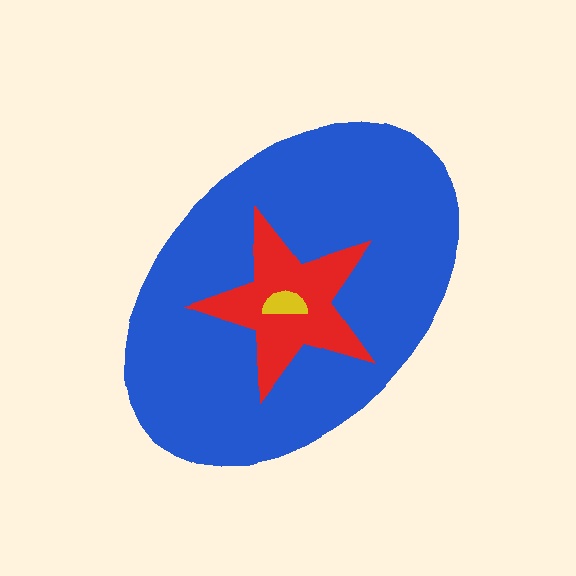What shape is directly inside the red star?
The yellow semicircle.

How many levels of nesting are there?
3.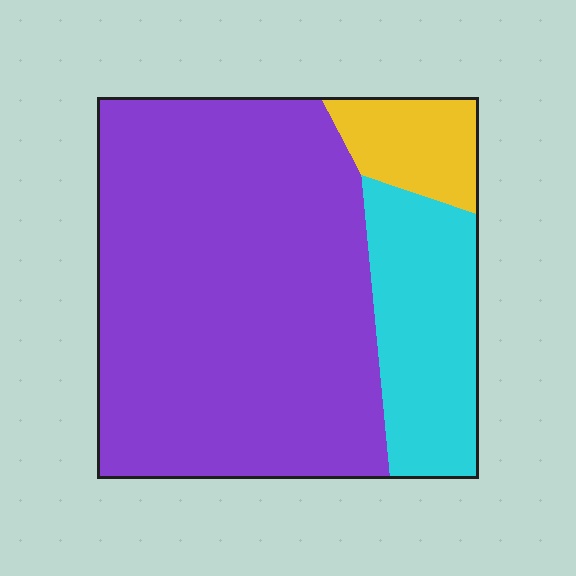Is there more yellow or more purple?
Purple.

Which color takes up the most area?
Purple, at roughly 70%.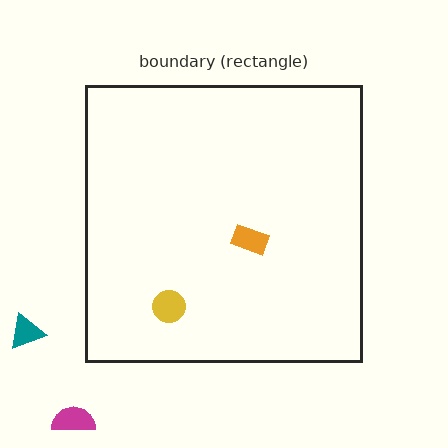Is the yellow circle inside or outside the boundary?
Inside.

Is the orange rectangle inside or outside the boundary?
Inside.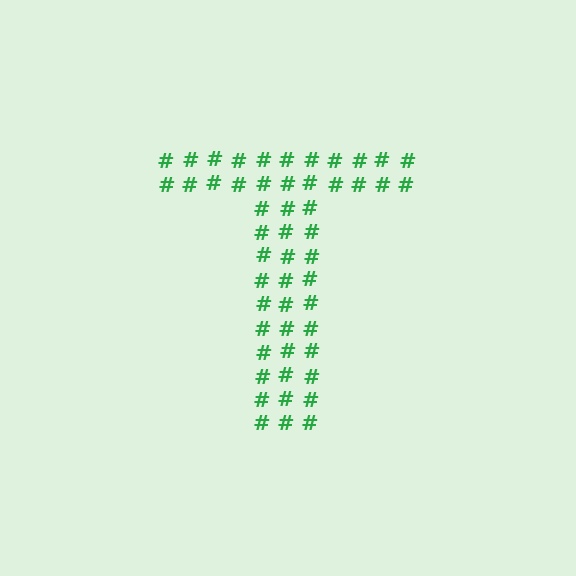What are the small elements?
The small elements are hash symbols.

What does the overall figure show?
The overall figure shows the letter T.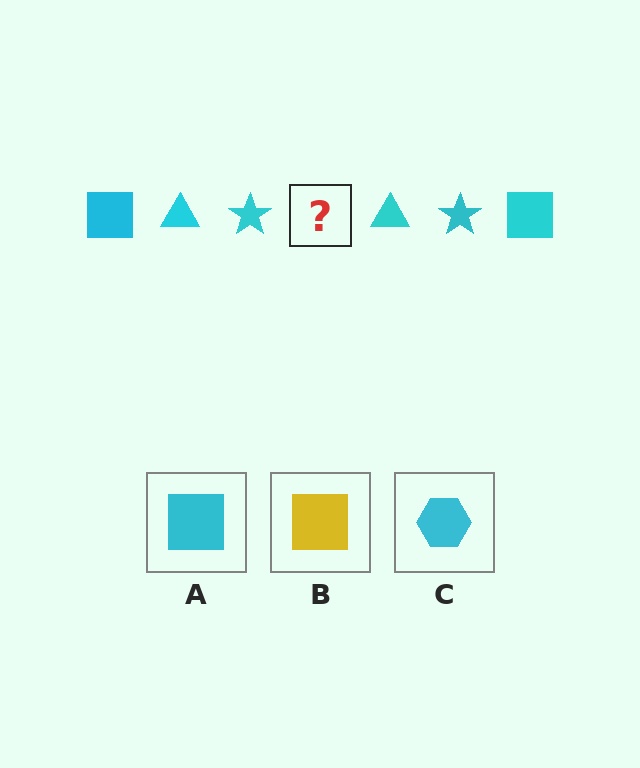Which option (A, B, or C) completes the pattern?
A.